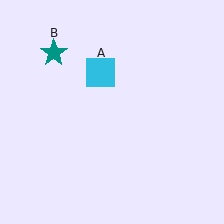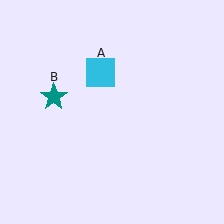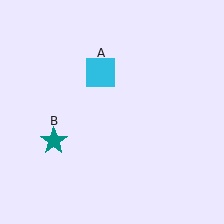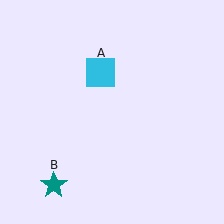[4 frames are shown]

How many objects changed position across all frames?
1 object changed position: teal star (object B).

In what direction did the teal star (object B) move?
The teal star (object B) moved down.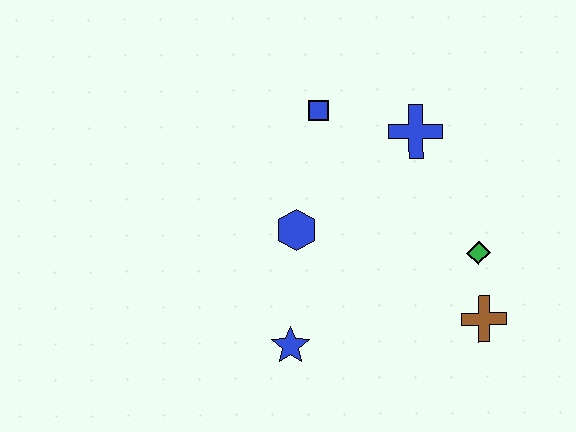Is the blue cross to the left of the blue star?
No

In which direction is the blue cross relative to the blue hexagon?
The blue cross is to the right of the blue hexagon.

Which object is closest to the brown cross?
The green diamond is closest to the brown cross.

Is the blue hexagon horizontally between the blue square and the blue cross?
No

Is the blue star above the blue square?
No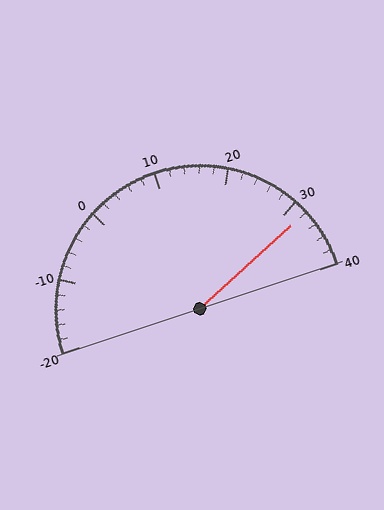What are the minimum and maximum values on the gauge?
The gauge ranges from -20 to 40.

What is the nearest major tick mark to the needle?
The nearest major tick mark is 30.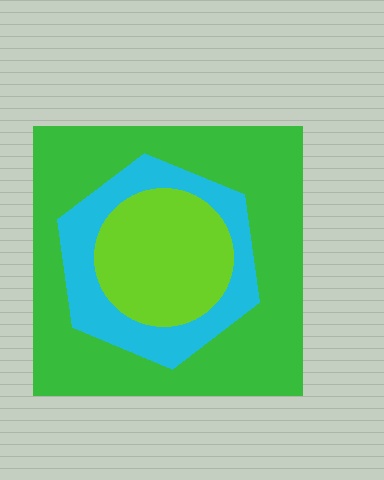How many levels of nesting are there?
3.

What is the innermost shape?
The lime circle.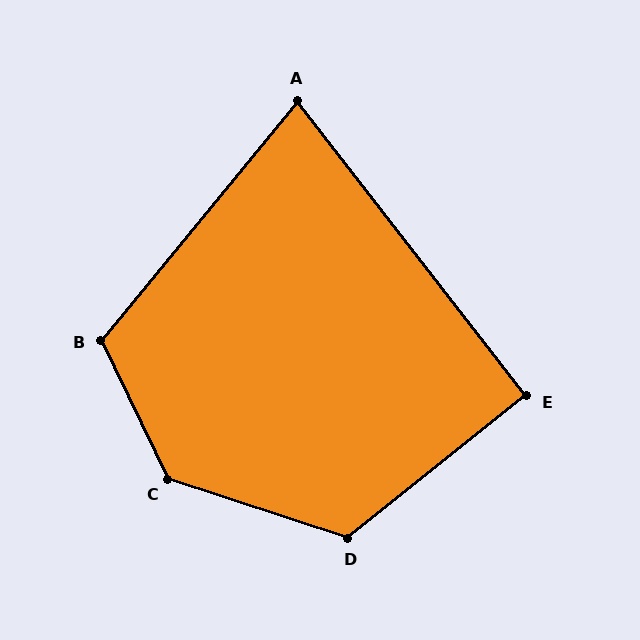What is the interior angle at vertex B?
Approximately 115 degrees (obtuse).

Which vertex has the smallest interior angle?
A, at approximately 77 degrees.